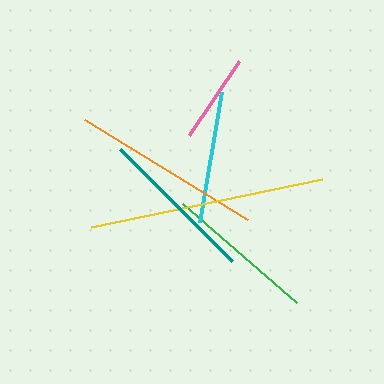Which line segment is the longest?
The yellow line is the longest at approximately 236 pixels.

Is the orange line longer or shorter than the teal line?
The orange line is longer than the teal line.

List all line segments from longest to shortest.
From longest to shortest: yellow, orange, teal, green, cyan, pink.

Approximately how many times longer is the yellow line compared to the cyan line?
The yellow line is approximately 1.8 times the length of the cyan line.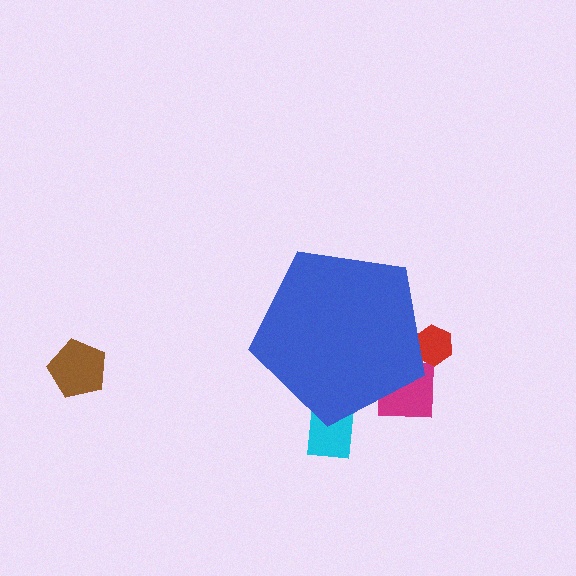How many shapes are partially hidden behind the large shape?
3 shapes are partially hidden.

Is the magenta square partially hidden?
Yes, the magenta square is partially hidden behind the blue pentagon.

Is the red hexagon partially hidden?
Yes, the red hexagon is partially hidden behind the blue pentagon.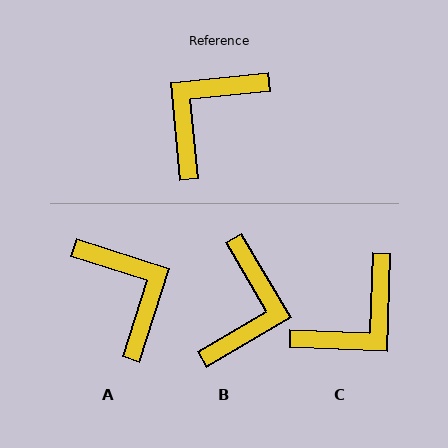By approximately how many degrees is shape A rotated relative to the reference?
Approximately 113 degrees clockwise.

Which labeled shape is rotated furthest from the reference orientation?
C, about 173 degrees away.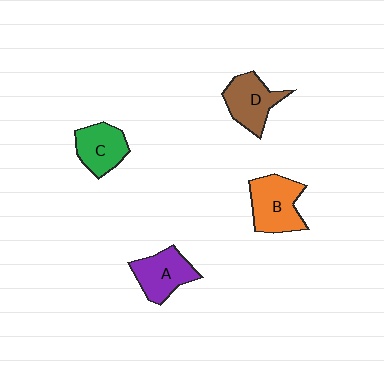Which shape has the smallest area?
Shape C (green).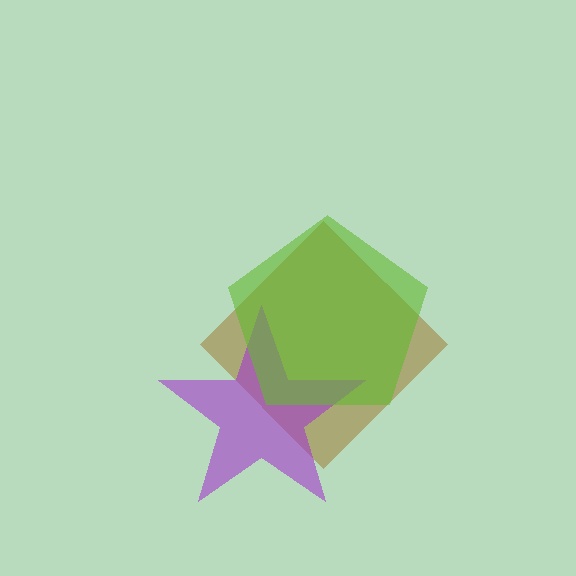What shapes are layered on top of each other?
The layered shapes are: a brown diamond, a purple star, a lime pentagon.